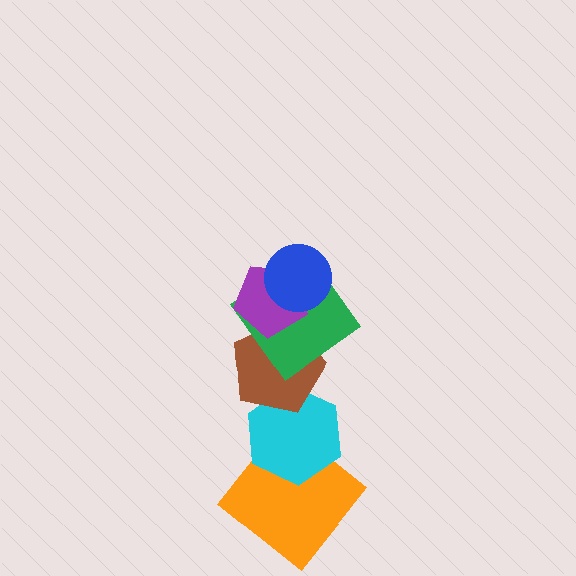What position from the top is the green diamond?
The green diamond is 3rd from the top.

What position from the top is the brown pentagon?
The brown pentagon is 4th from the top.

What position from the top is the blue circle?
The blue circle is 1st from the top.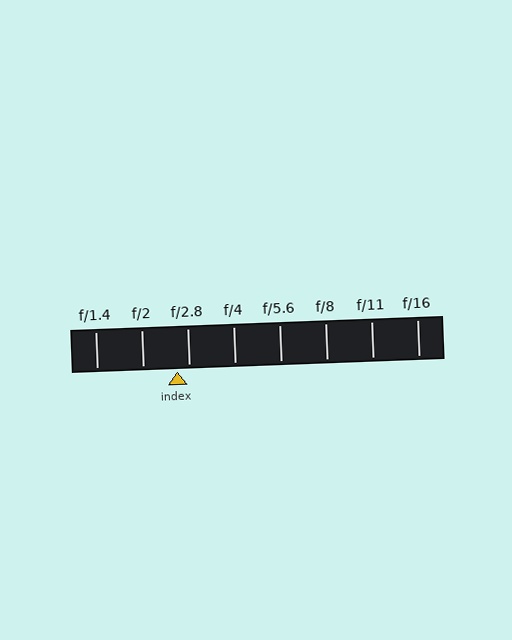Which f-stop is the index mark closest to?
The index mark is closest to f/2.8.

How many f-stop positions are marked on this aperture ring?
There are 8 f-stop positions marked.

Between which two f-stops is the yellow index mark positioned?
The index mark is between f/2 and f/2.8.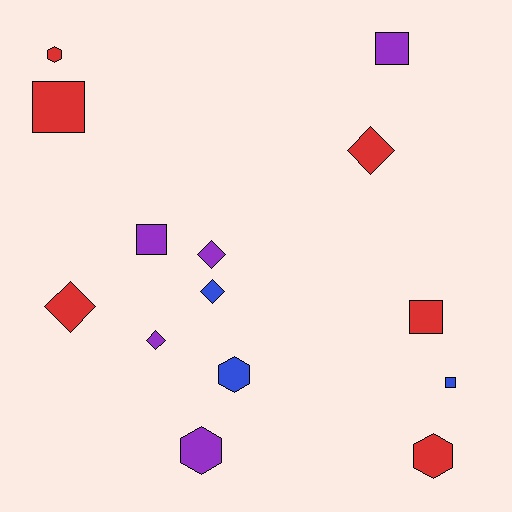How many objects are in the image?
There are 14 objects.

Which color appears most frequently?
Red, with 6 objects.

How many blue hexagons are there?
There is 1 blue hexagon.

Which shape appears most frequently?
Square, with 5 objects.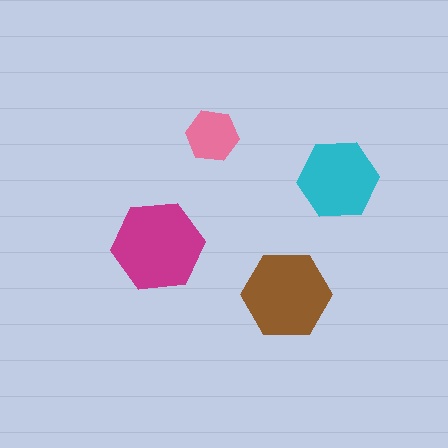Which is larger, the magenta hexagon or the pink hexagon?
The magenta one.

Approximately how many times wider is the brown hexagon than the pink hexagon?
About 1.5 times wider.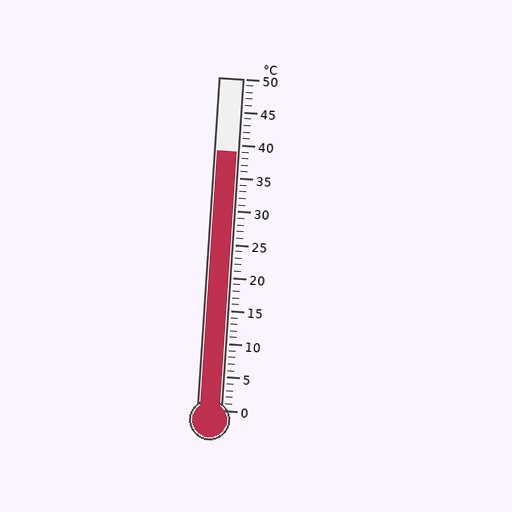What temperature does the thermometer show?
The thermometer shows approximately 39°C.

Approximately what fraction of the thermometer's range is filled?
The thermometer is filled to approximately 80% of its range.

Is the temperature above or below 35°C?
The temperature is above 35°C.